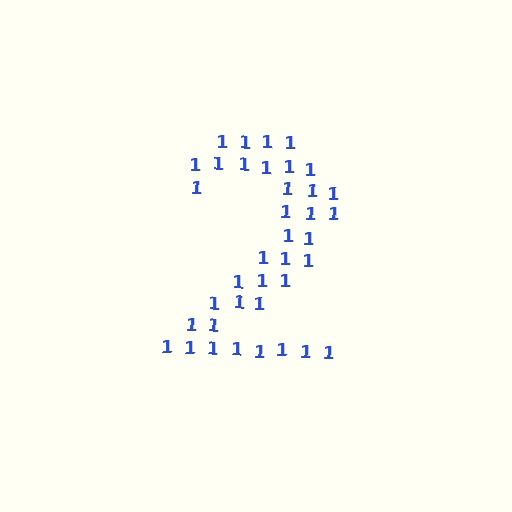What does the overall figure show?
The overall figure shows the digit 2.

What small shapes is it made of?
It is made of small digit 1's.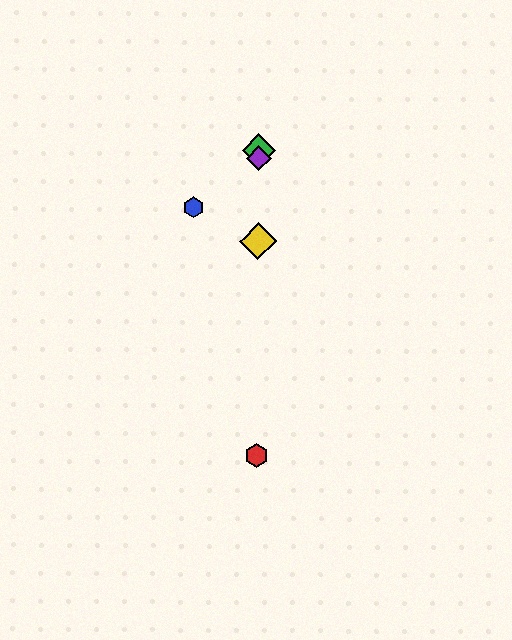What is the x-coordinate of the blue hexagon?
The blue hexagon is at x≈193.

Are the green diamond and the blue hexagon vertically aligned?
No, the green diamond is at x≈259 and the blue hexagon is at x≈193.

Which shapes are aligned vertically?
The red hexagon, the green diamond, the yellow diamond, the purple diamond are aligned vertically.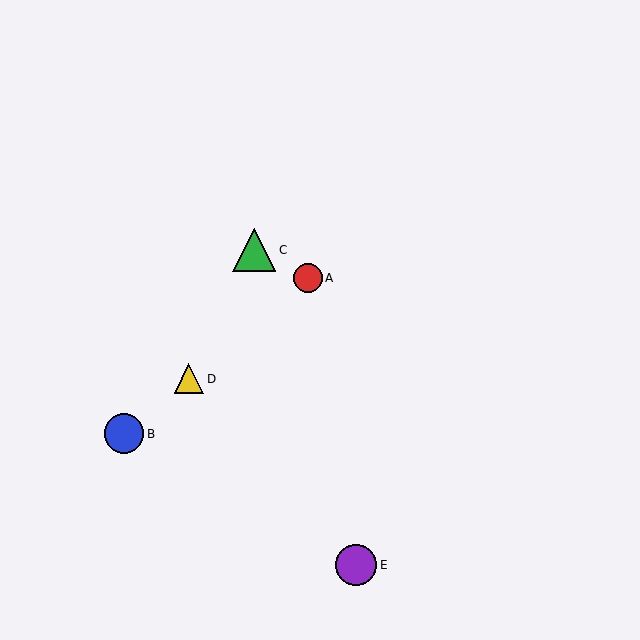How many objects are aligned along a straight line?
3 objects (A, B, D) are aligned along a straight line.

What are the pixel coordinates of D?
Object D is at (189, 379).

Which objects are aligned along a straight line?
Objects A, B, D are aligned along a straight line.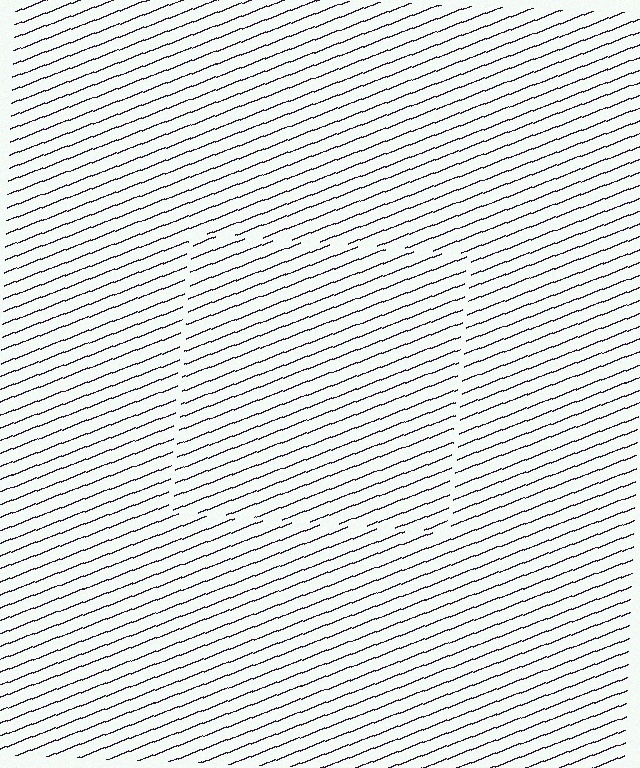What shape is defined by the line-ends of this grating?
An illusory square. The interior of the shape contains the same grating, shifted by half a period — the contour is defined by the phase discontinuity where line-ends from the inner and outer gratings abut.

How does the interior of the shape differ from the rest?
The interior of the shape contains the same grating, shifted by half a period — the contour is defined by the phase discontinuity where line-ends from the inner and outer gratings abut.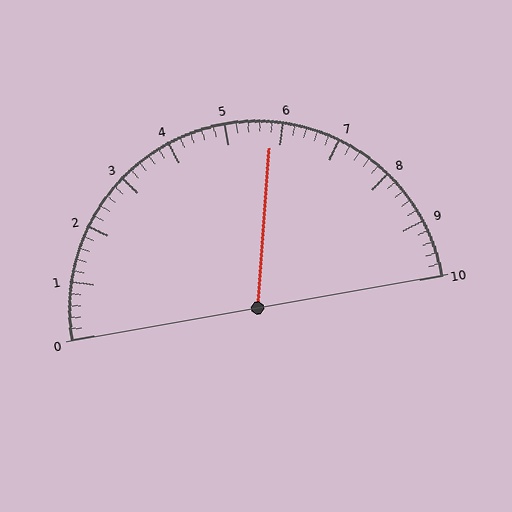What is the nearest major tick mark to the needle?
The nearest major tick mark is 6.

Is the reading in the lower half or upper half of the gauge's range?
The reading is in the upper half of the range (0 to 10).